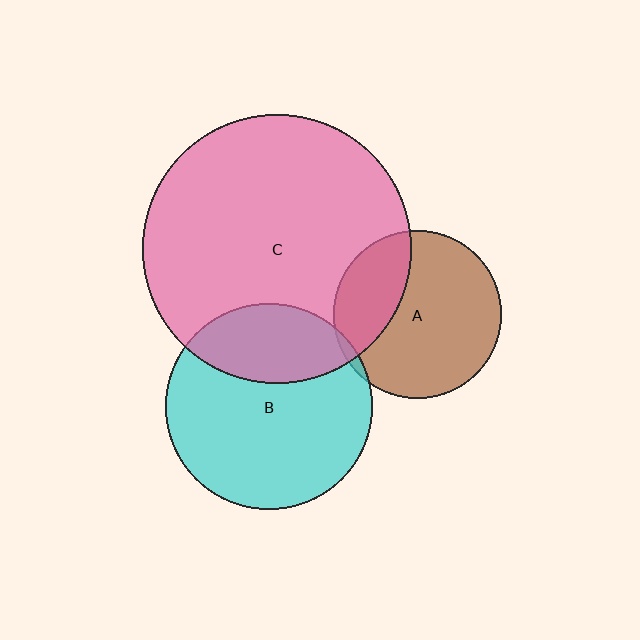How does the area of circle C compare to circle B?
Approximately 1.7 times.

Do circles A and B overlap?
Yes.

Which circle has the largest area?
Circle C (pink).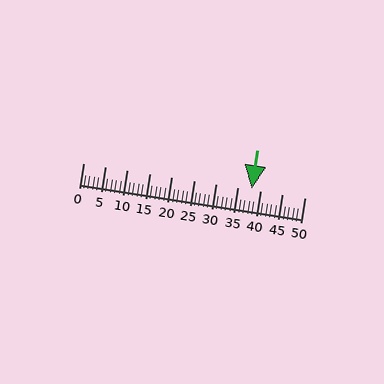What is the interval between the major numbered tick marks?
The major tick marks are spaced 5 units apart.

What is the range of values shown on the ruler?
The ruler shows values from 0 to 50.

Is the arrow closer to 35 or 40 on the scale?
The arrow is closer to 40.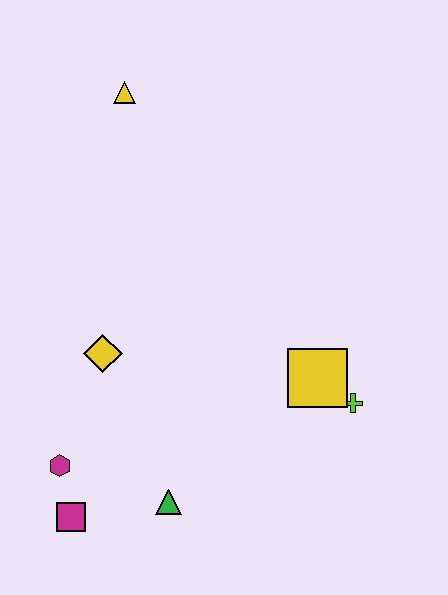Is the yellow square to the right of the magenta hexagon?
Yes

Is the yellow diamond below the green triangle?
No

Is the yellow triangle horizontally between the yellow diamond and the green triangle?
Yes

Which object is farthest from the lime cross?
The yellow triangle is farthest from the lime cross.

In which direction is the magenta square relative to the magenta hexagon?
The magenta square is below the magenta hexagon.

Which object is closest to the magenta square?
The magenta hexagon is closest to the magenta square.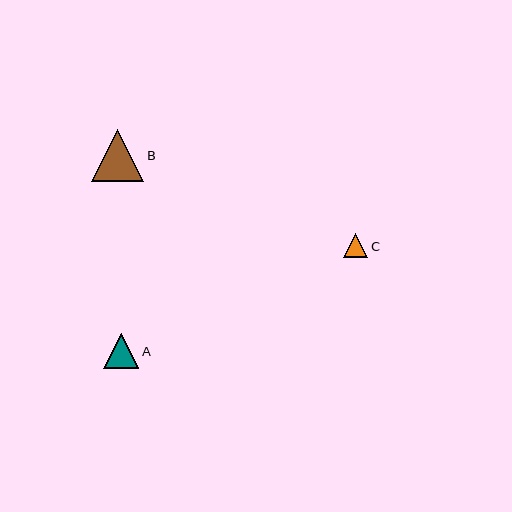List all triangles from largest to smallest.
From largest to smallest: B, A, C.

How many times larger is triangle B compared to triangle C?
Triangle B is approximately 2.1 times the size of triangle C.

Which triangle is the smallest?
Triangle C is the smallest with a size of approximately 24 pixels.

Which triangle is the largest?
Triangle B is the largest with a size of approximately 52 pixels.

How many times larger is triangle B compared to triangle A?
Triangle B is approximately 1.5 times the size of triangle A.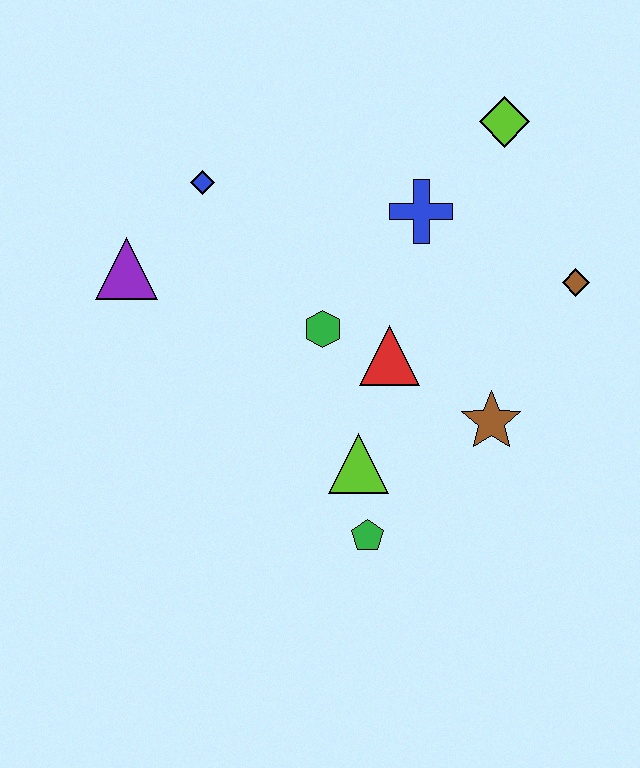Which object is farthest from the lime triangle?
The lime diamond is farthest from the lime triangle.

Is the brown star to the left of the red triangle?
No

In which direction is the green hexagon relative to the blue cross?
The green hexagon is below the blue cross.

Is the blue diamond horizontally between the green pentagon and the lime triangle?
No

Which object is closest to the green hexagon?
The red triangle is closest to the green hexagon.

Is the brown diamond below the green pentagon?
No